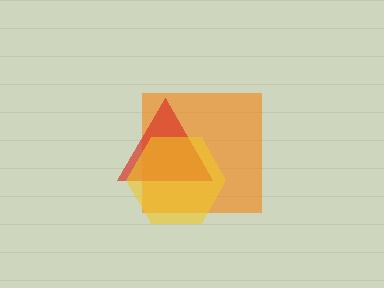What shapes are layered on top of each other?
The layered shapes are: an orange square, a red triangle, a yellow hexagon.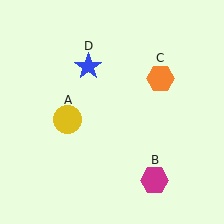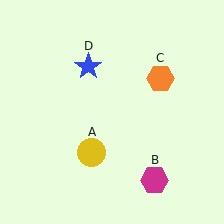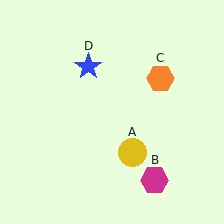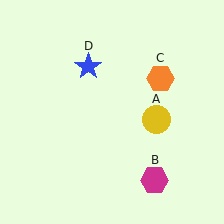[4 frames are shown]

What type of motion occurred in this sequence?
The yellow circle (object A) rotated counterclockwise around the center of the scene.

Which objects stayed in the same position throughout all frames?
Magenta hexagon (object B) and orange hexagon (object C) and blue star (object D) remained stationary.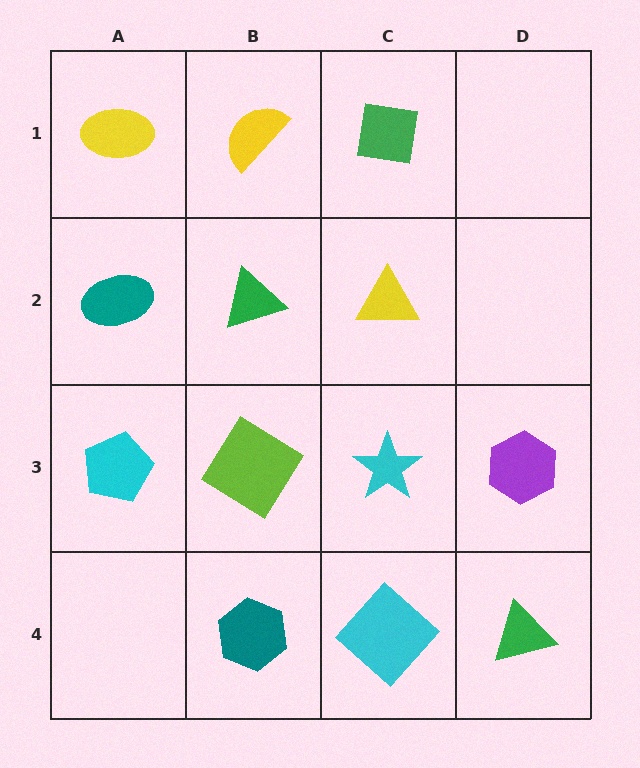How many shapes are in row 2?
3 shapes.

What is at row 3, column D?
A purple hexagon.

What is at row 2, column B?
A green triangle.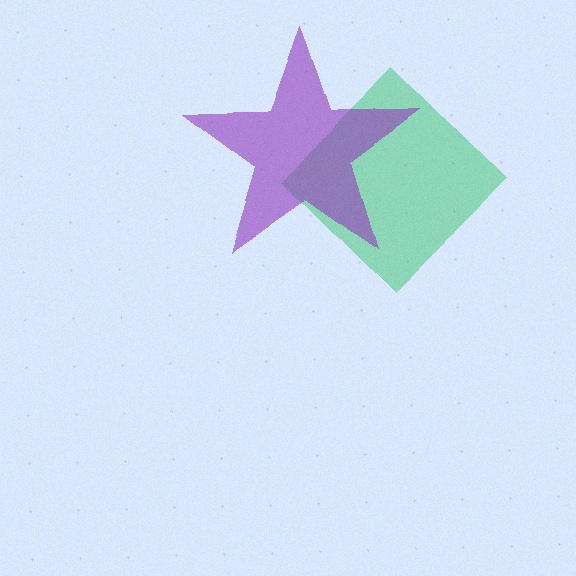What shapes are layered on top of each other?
The layered shapes are: a green diamond, a purple star.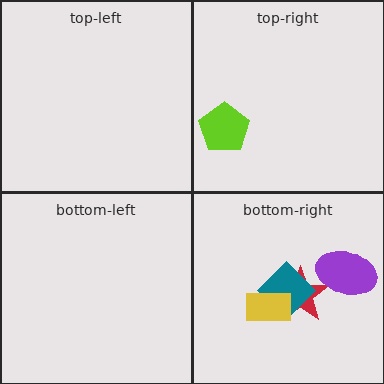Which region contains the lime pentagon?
The top-right region.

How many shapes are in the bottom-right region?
4.